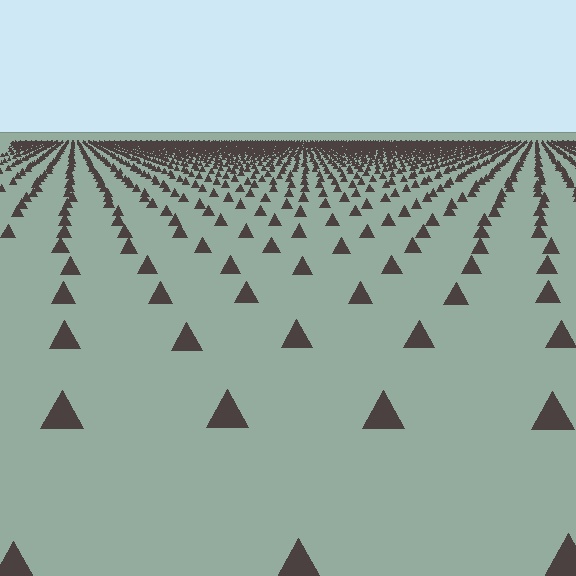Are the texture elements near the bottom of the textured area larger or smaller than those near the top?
Larger. Near the bottom, elements are closer to the viewer and appear at a bigger on-screen size.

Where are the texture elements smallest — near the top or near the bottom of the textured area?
Near the top.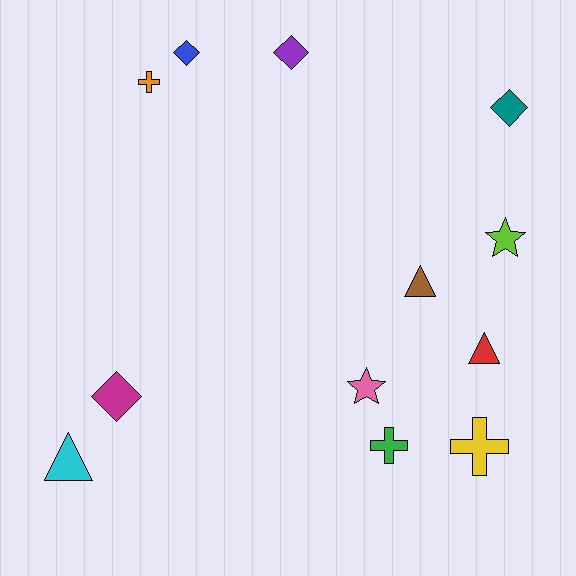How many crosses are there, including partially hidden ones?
There are 3 crosses.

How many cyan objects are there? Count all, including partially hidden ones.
There is 1 cyan object.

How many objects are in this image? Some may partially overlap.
There are 12 objects.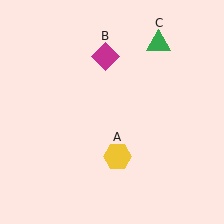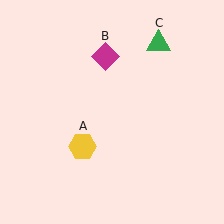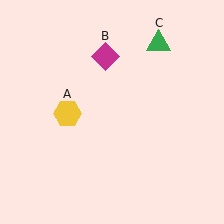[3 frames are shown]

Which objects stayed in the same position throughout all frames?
Magenta diamond (object B) and green triangle (object C) remained stationary.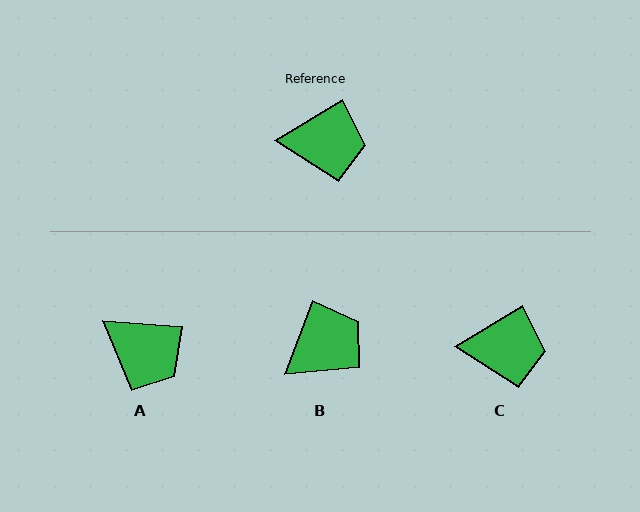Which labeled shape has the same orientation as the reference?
C.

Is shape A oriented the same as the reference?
No, it is off by about 35 degrees.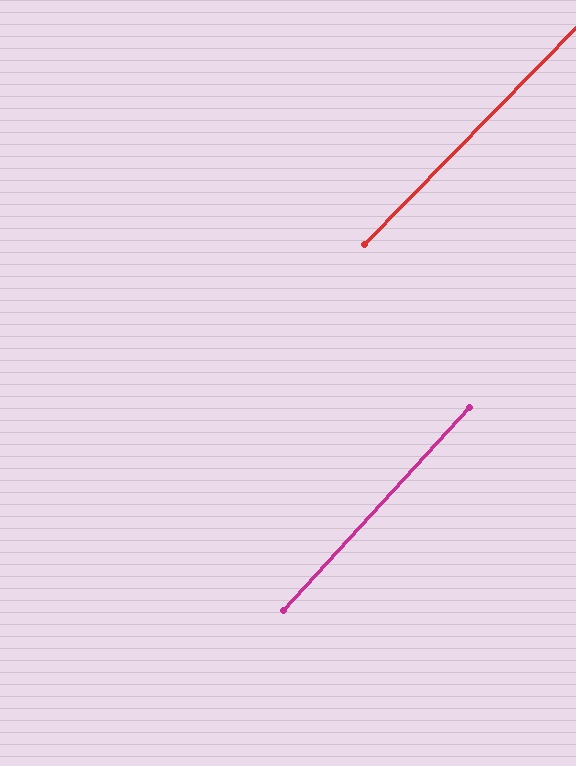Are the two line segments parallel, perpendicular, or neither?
Parallel — their directions differ by only 1.7°.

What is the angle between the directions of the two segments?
Approximately 2 degrees.